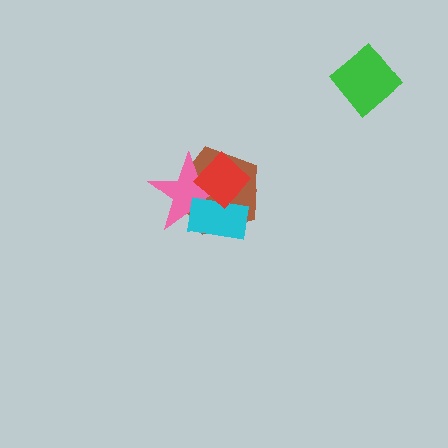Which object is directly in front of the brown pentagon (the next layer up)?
The pink star is directly in front of the brown pentagon.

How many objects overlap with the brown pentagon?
3 objects overlap with the brown pentagon.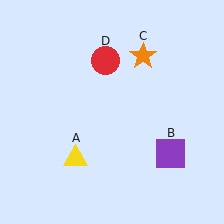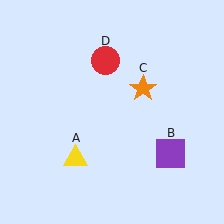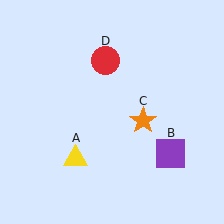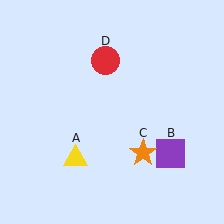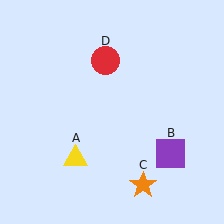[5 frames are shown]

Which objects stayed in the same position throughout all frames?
Yellow triangle (object A) and purple square (object B) and red circle (object D) remained stationary.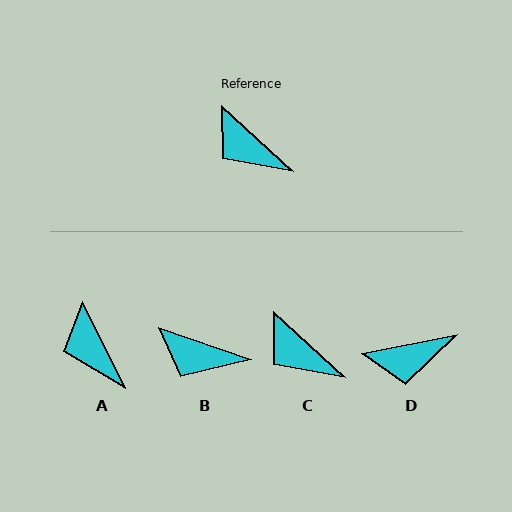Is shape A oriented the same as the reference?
No, it is off by about 21 degrees.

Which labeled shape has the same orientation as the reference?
C.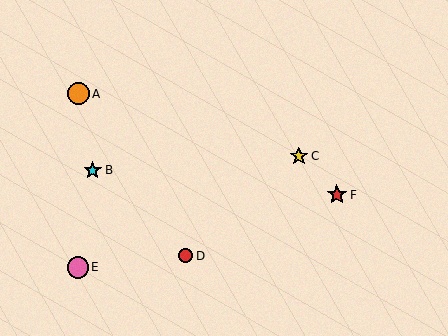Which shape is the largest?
The orange circle (labeled A) is the largest.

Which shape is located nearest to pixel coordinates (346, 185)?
The red star (labeled F) at (337, 195) is nearest to that location.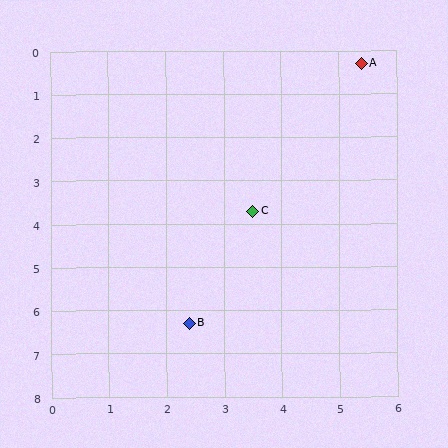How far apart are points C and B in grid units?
Points C and B are about 2.8 grid units apart.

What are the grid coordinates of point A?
Point A is at approximately (5.4, 0.3).